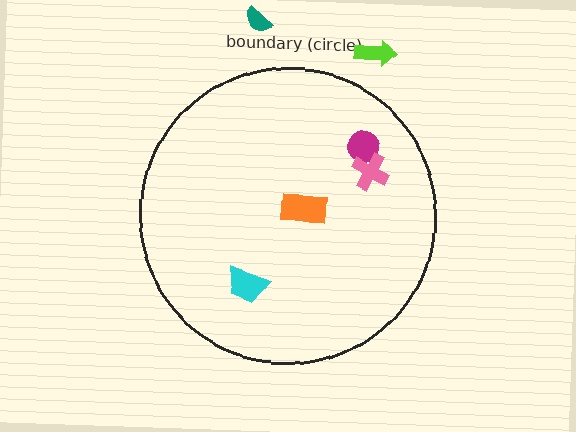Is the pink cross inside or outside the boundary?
Inside.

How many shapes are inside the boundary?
4 inside, 2 outside.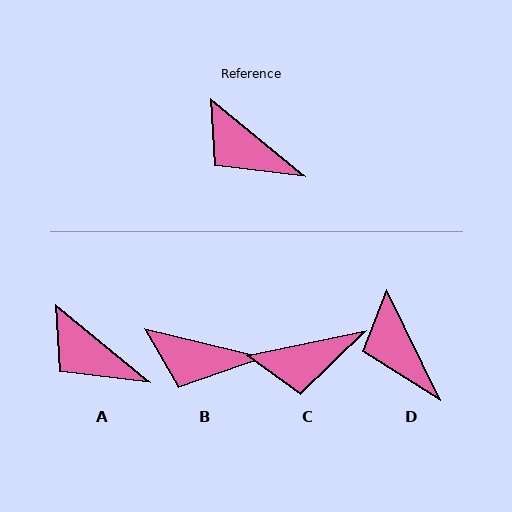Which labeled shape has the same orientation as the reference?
A.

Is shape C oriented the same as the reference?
No, it is off by about 51 degrees.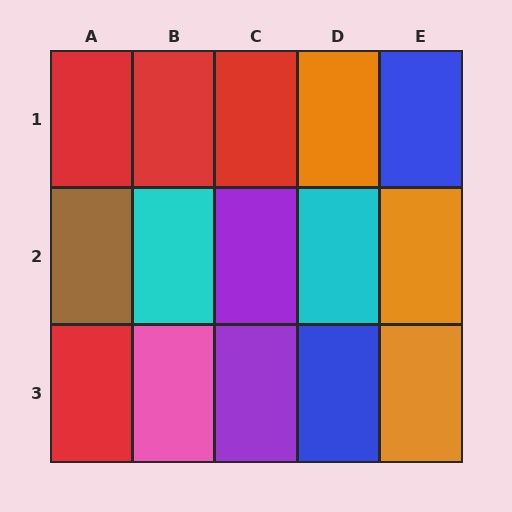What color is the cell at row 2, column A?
Brown.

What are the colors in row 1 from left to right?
Red, red, red, orange, blue.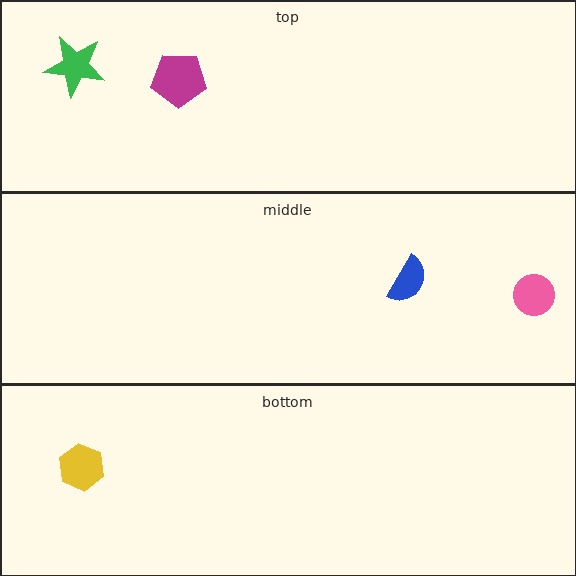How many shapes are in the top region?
2.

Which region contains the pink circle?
The middle region.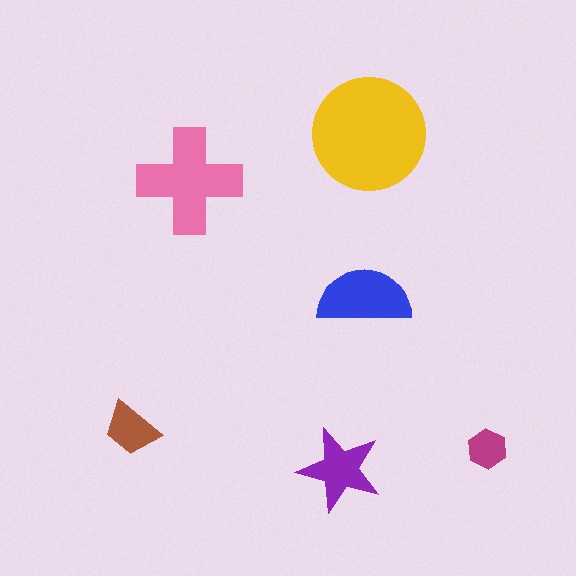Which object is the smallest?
The magenta hexagon.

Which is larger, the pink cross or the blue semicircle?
The pink cross.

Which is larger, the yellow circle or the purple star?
The yellow circle.